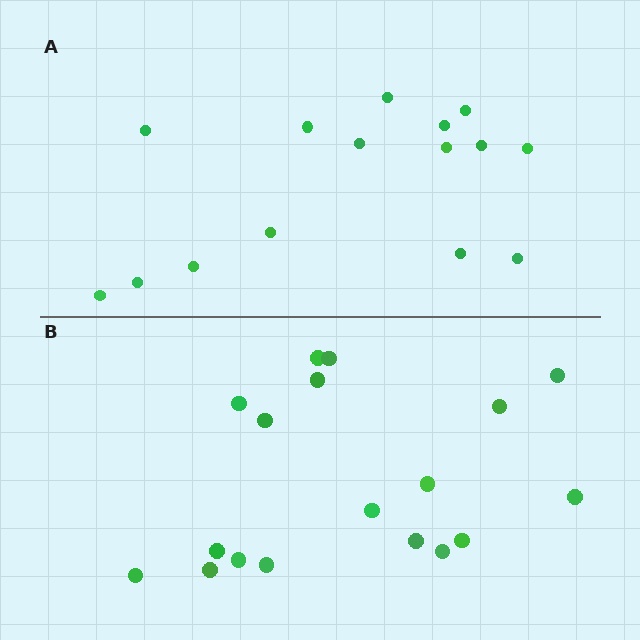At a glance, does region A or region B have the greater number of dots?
Region B (the bottom region) has more dots.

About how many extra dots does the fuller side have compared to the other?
Region B has just a few more — roughly 2 or 3 more dots than region A.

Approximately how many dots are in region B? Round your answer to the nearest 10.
About 20 dots. (The exact count is 18, which rounds to 20.)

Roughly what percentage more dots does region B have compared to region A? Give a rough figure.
About 20% more.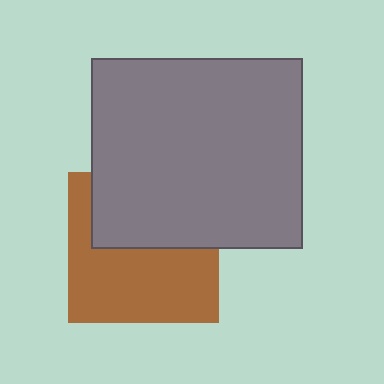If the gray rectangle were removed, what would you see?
You would see the complete brown square.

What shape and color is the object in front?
The object in front is a gray rectangle.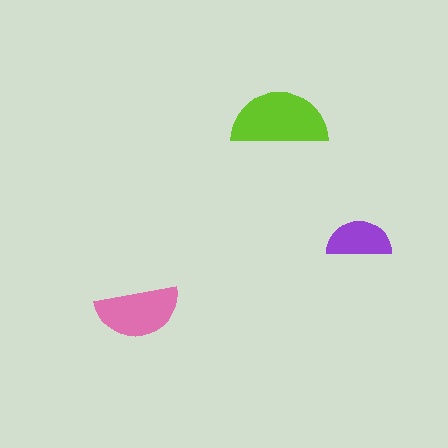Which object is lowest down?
The pink semicircle is bottommost.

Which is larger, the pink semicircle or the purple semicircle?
The pink one.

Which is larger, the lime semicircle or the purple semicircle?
The lime one.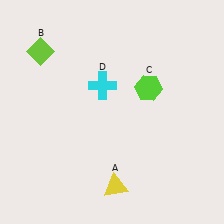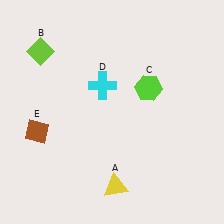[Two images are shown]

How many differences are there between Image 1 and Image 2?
There is 1 difference between the two images.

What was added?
A brown diamond (E) was added in Image 2.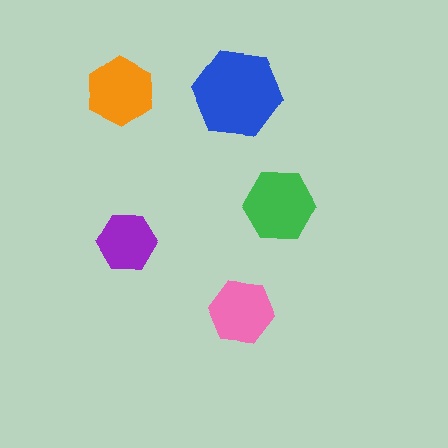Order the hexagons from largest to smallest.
the blue one, the green one, the orange one, the pink one, the purple one.